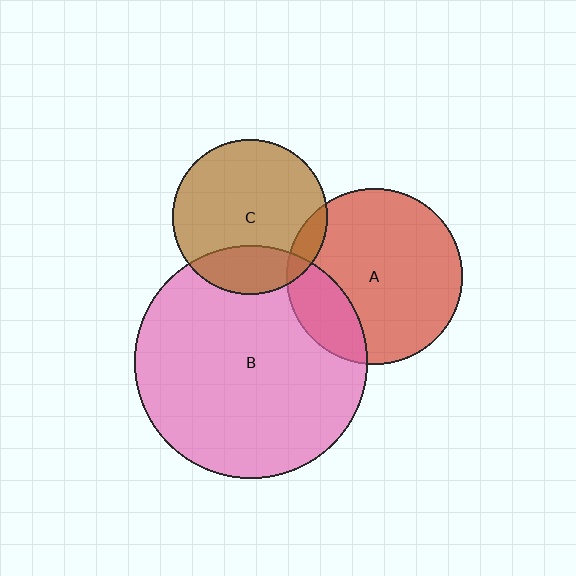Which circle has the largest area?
Circle B (pink).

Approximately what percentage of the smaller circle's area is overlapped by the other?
Approximately 25%.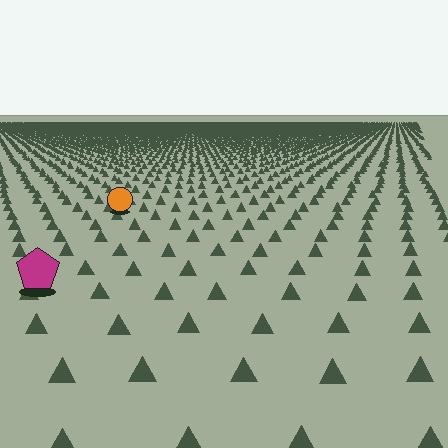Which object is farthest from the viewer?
The orange circle is farthest from the viewer. It appears smaller and the ground texture around it is denser.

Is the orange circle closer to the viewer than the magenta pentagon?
No. The magenta pentagon is closer — you can tell from the texture gradient: the ground texture is coarser near it.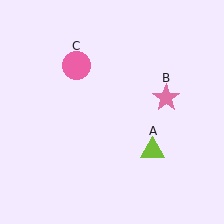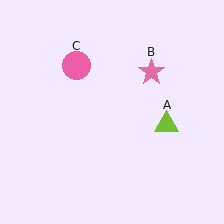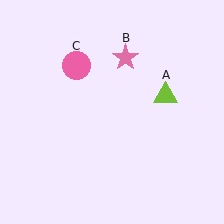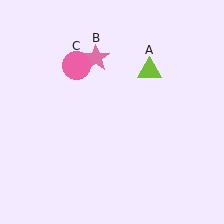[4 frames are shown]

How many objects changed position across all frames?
2 objects changed position: lime triangle (object A), pink star (object B).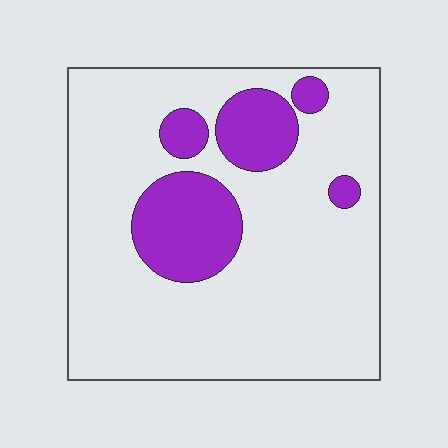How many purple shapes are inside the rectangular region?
5.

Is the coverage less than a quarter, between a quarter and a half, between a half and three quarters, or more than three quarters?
Less than a quarter.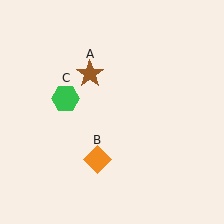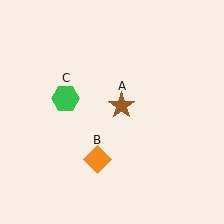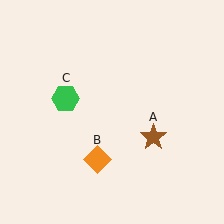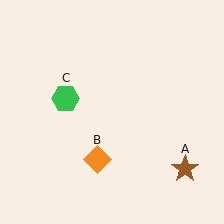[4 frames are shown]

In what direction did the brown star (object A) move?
The brown star (object A) moved down and to the right.